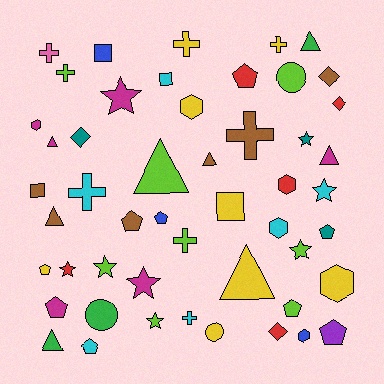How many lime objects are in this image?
There are 8 lime objects.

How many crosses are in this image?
There are 8 crosses.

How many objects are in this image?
There are 50 objects.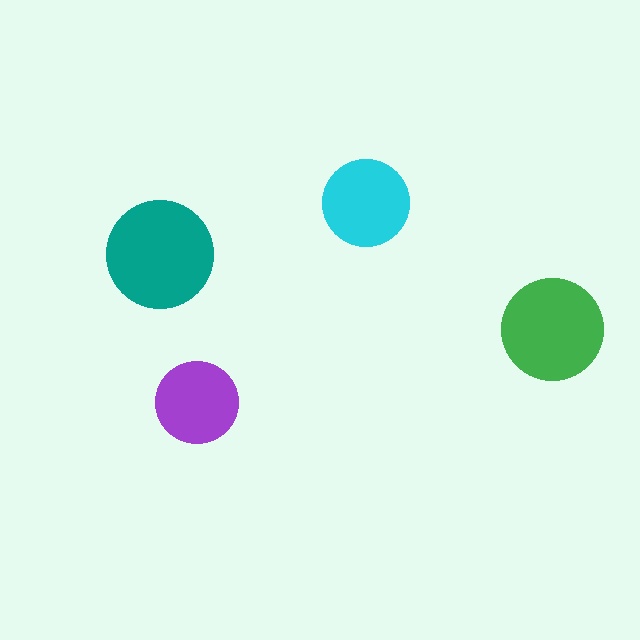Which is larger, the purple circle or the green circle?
The green one.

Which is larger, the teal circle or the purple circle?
The teal one.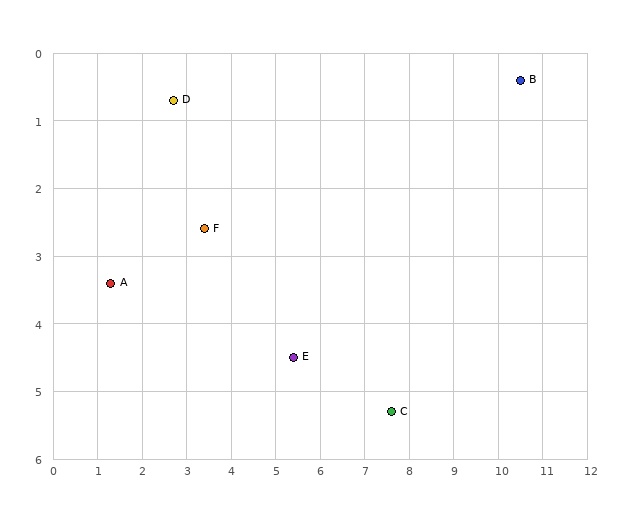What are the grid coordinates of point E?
Point E is at approximately (5.4, 4.5).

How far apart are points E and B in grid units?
Points E and B are about 6.5 grid units apart.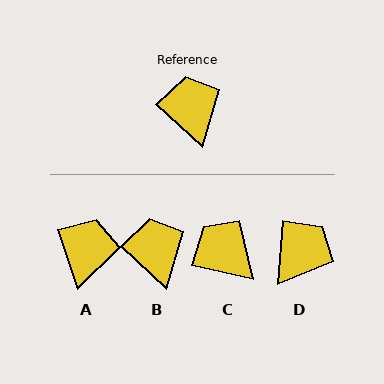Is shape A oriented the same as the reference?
No, it is off by about 28 degrees.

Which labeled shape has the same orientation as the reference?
B.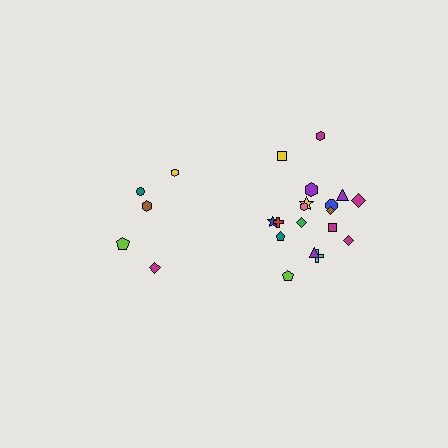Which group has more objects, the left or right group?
The right group.